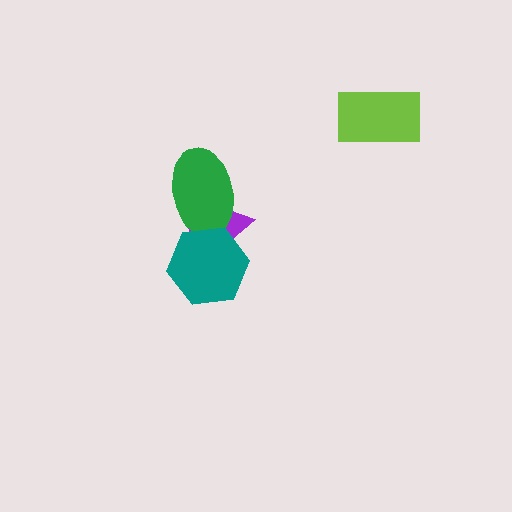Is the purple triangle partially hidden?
Yes, it is partially covered by another shape.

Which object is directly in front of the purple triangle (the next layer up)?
The green ellipse is directly in front of the purple triangle.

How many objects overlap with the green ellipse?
2 objects overlap with the green ellipse.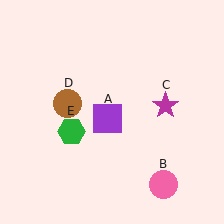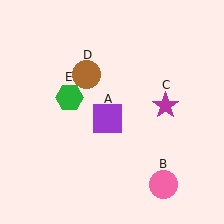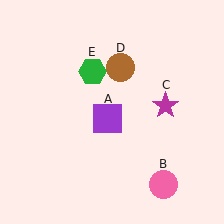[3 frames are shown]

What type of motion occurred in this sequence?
The brown circle (object D), green hexagon (object E) rotated clockwise around the center of the scene.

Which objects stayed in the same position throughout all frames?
Purple square (object A) and pink circle (object B) and magenta star (object C) remained stationary.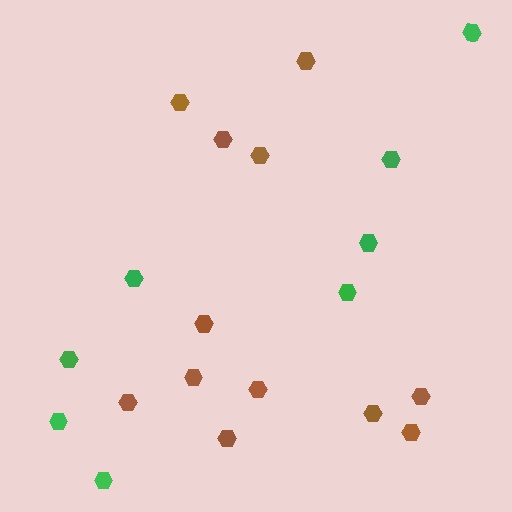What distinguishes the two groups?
There are 2 groups: one group of brown hexagons (12) and one group of green hexagons (8).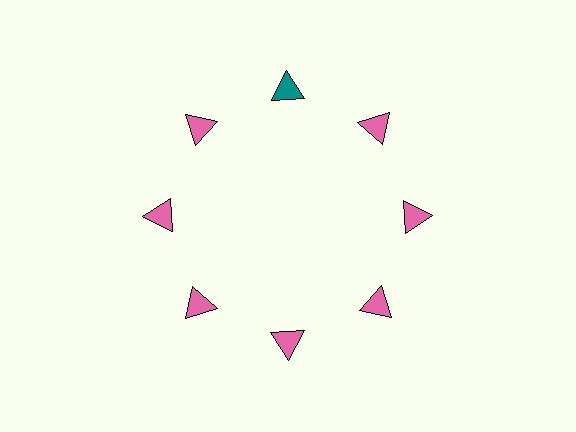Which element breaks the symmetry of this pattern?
The teal triangle at roughly the 12 o'clock position breaks the symmetry. All other shapes are pink triangles.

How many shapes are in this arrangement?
There are 8 shapes arranged in a ring pattern.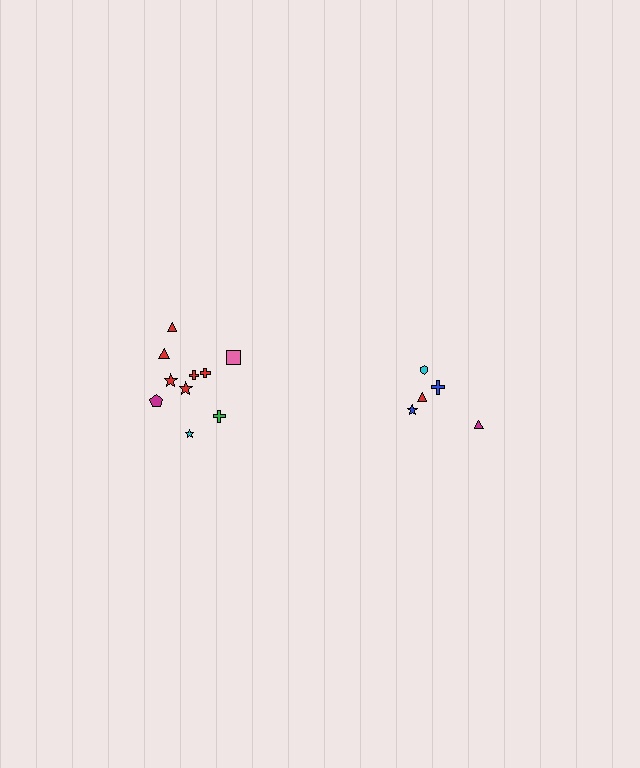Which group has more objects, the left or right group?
The left group.